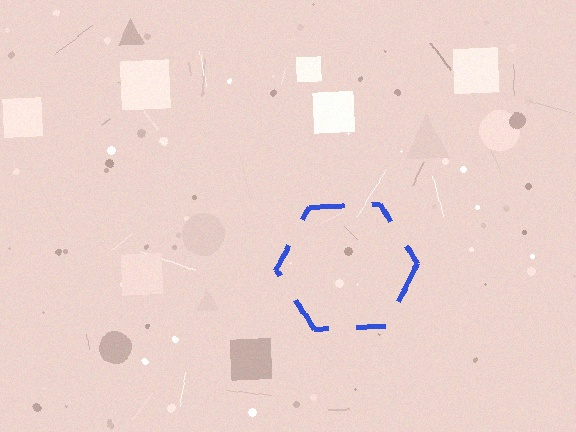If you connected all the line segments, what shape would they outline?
They would outline a hexagon.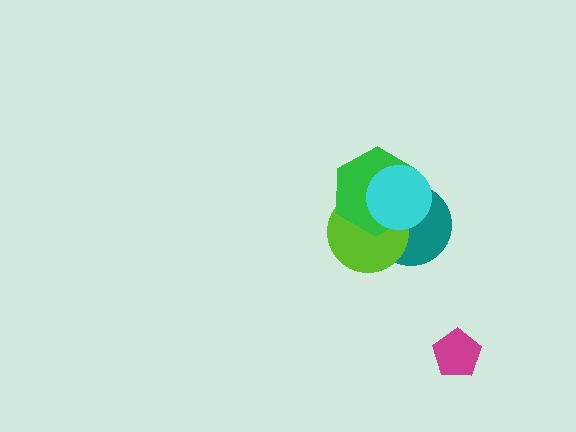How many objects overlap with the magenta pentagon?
0 objects overlap with the magenta pentagon.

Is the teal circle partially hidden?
Yes, it is partially covered by another shape.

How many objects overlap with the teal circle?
3 objects overlap with the teal circle.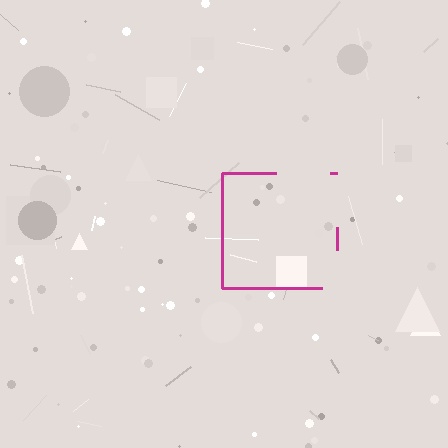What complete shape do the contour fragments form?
The contour fragments form a square.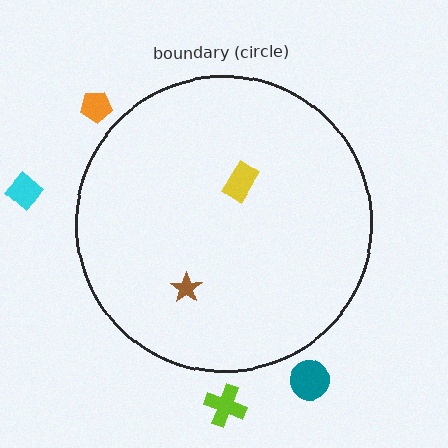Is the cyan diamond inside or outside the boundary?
Outside.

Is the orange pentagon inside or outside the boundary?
Outside.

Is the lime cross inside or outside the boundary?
Outside.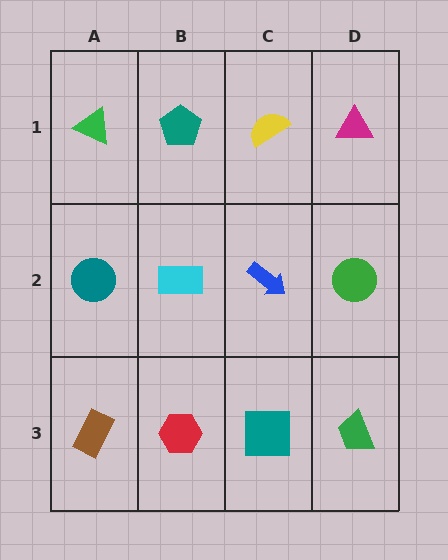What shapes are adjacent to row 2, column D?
A magenta triangle (row 1, column D), a green trapezoid (row 3, column D), a blue arrow (row 2, column C).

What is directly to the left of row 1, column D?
A yellow semicircle.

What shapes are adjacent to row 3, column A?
A teal circle (row 2, column A), a red hexagon (row 3, column B).